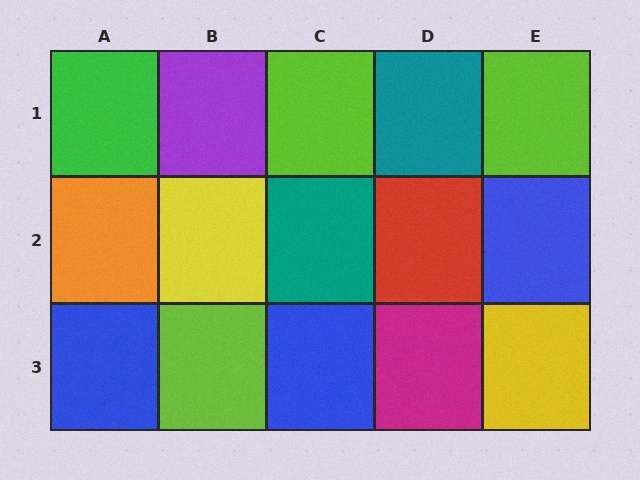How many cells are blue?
3 cells are blue.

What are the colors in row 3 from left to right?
Blue, lime, blue, magenta, yellow.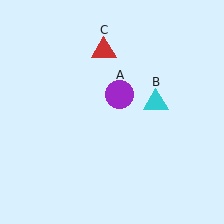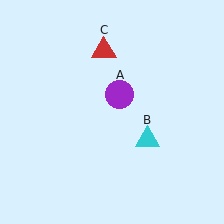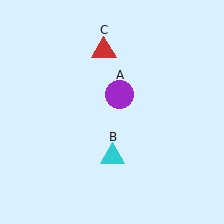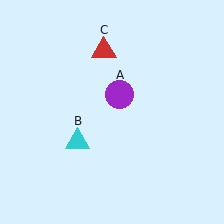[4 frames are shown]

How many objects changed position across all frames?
1 object changed position: cyan triangle (object B).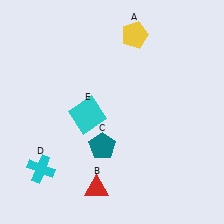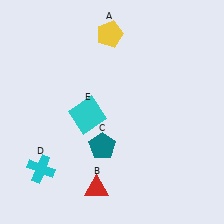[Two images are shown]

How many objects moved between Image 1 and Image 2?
1 object moved between the two images.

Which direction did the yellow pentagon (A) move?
The yellow pentagon (A) moved left.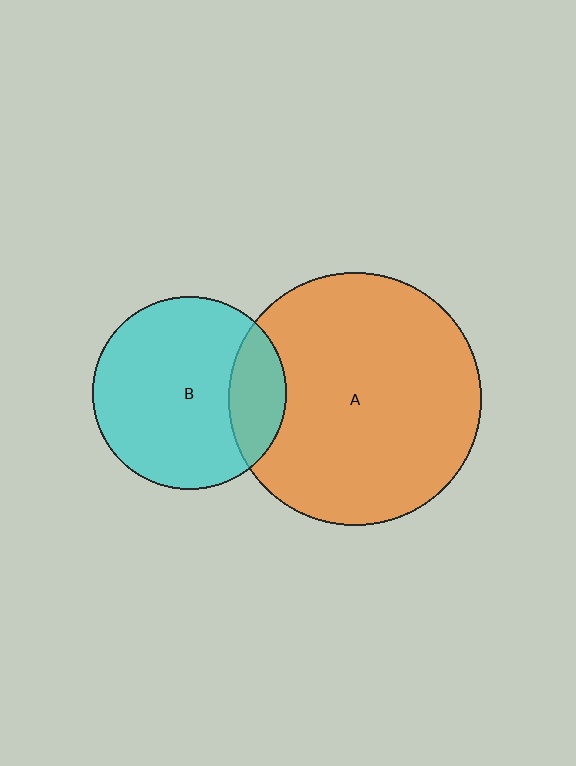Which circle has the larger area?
Circle A (orange).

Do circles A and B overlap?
Yes.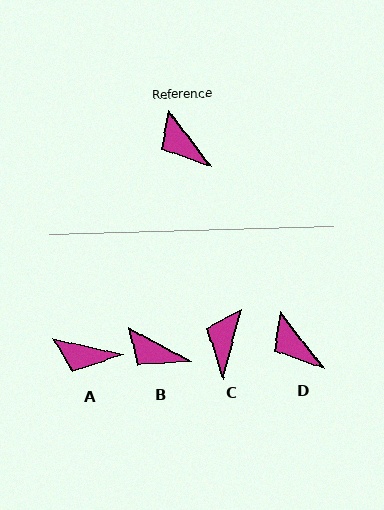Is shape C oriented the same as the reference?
No, it is off by about 52 degrees.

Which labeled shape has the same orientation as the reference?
D.